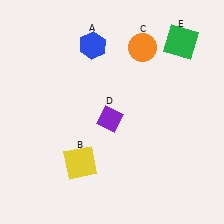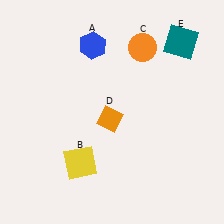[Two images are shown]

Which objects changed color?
D changed from purple to orange. E changed from green to teal.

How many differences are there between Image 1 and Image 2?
There are 2 differences between the two images.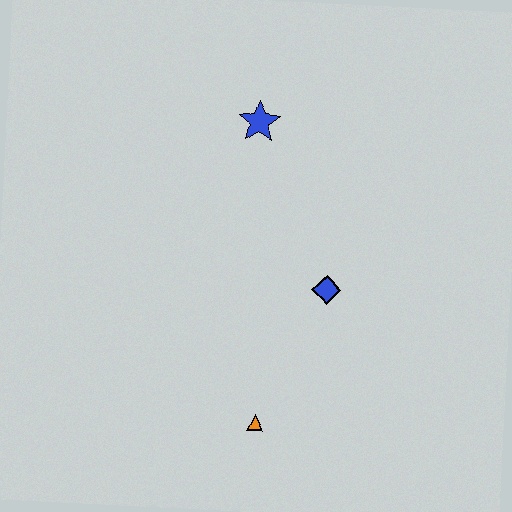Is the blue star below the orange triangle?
No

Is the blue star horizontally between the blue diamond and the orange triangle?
No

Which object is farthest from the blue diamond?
The blue star is farthest from the blue diamond.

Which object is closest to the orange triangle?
The blue diamond is closest to the orange triangle.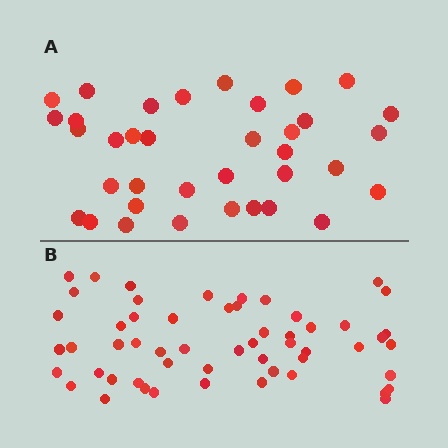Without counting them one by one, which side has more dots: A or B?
Region B (the bottom region) has more dots.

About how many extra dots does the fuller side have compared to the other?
Region B has approximately 20 more dots than region A.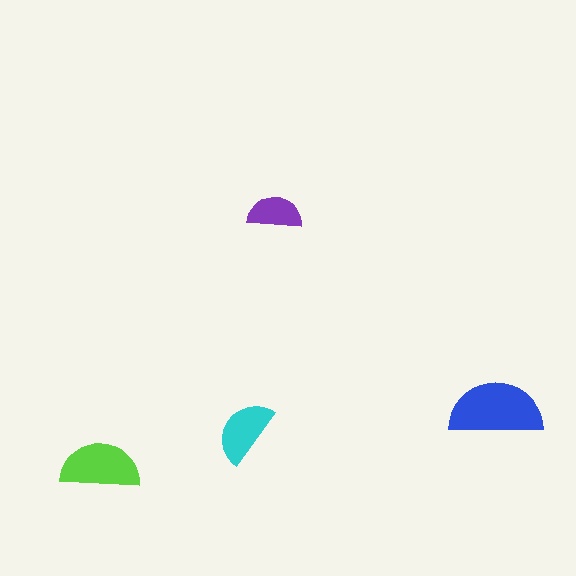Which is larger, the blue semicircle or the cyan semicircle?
The blue one.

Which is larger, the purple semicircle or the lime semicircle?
The lime one.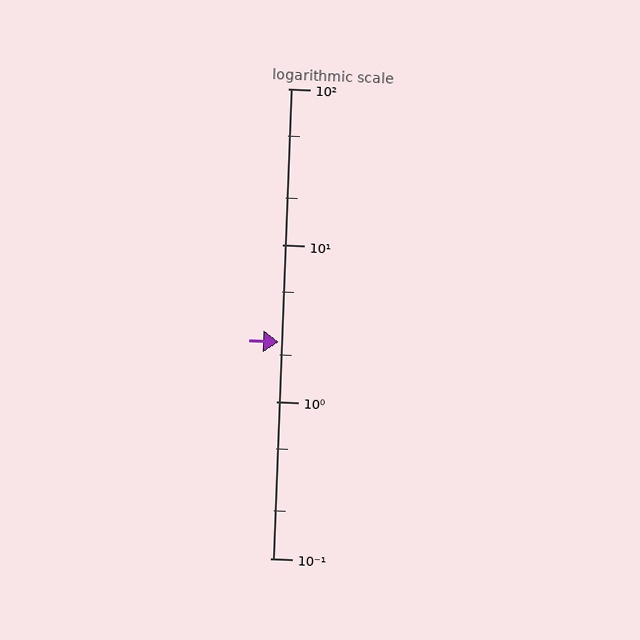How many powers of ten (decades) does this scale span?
The scale spans 3 decades, from 0.1 to 100.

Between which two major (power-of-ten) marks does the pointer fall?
The pointer is between 1 and 10.